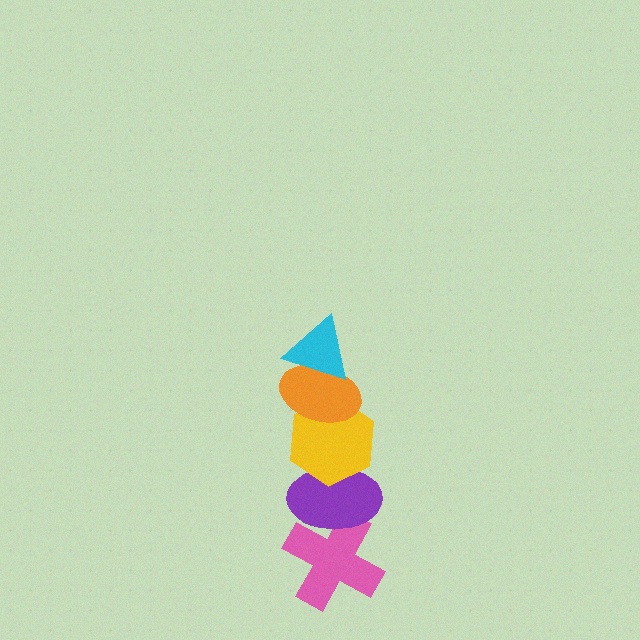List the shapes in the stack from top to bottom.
From top to bottom: the cyan triangle, the orange ellipse, the yellow hexagon, the purple ellipse, the pink cross.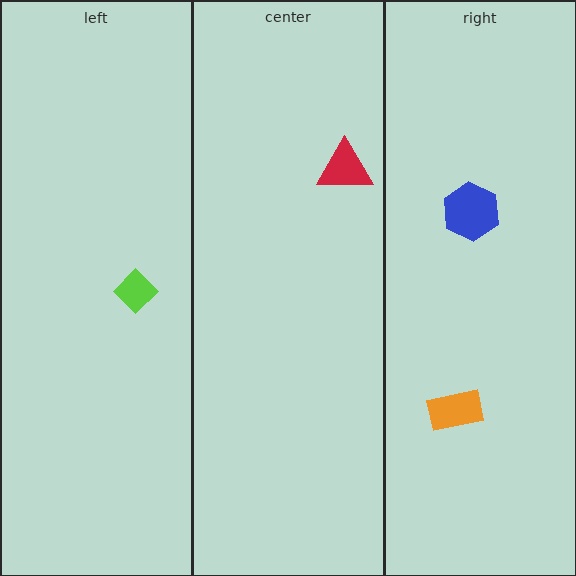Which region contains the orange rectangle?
The right region.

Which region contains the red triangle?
The center region.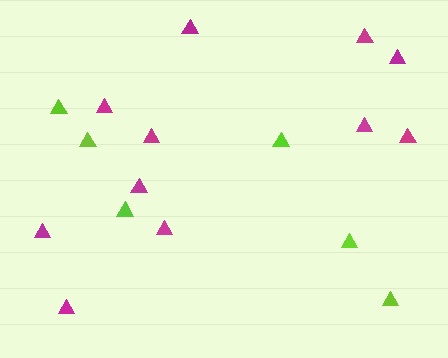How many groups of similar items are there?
There are 2 groups: one group of magenta triangles (11) and one group of lime triangles (6).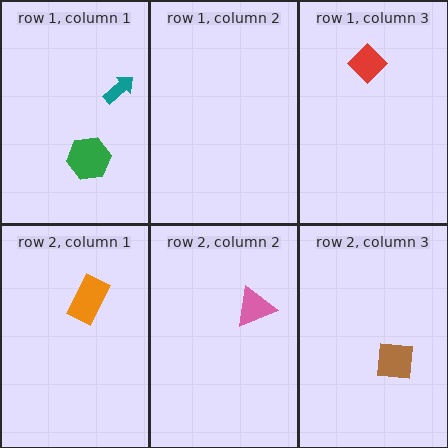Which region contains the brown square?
The row 2, column 3 region.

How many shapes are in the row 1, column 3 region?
1.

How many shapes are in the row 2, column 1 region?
1.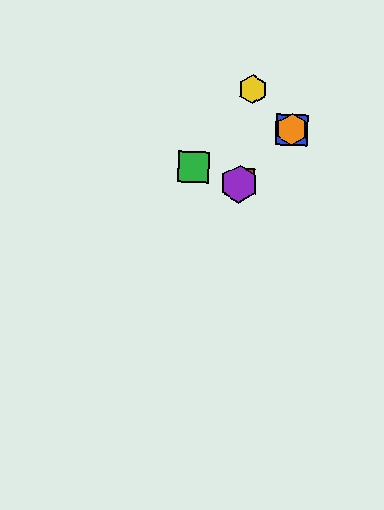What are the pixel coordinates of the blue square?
The blue square is at (291, 130).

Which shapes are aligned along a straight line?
The red square, the blue square, the purple hexagon, the orange hexagon are aligned along a straight line.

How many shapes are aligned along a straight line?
4 shapes (the red square, the blue square, the purple hexagon, the orange hexagon) are aligned along a straight line.